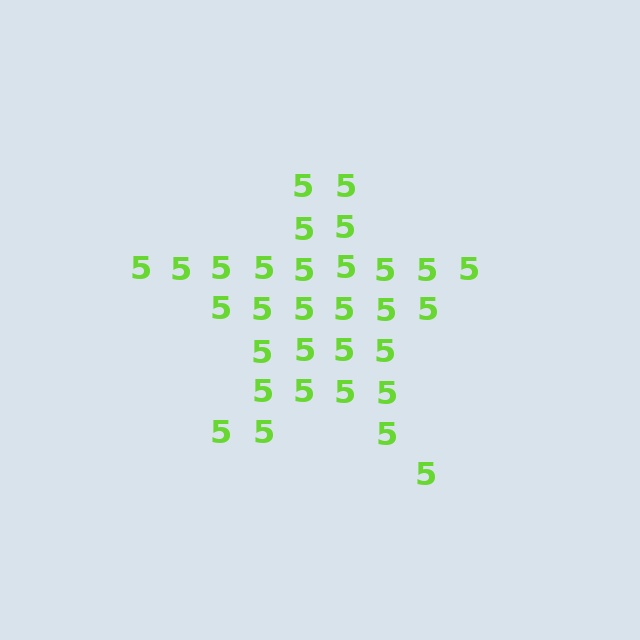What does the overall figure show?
The overall figure shows a star.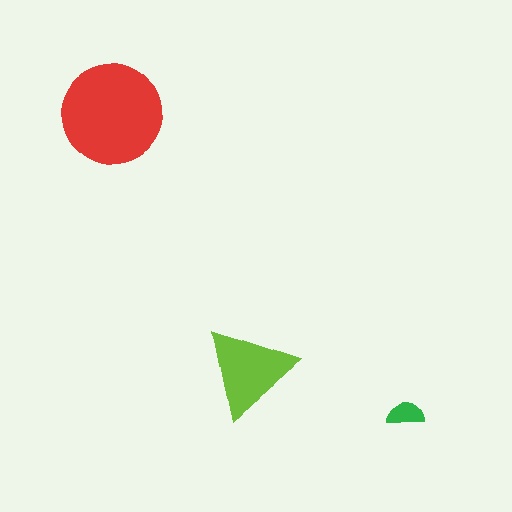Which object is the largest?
The red circle.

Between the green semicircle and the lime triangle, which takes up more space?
The lime triangle.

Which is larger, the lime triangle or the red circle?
The red circle.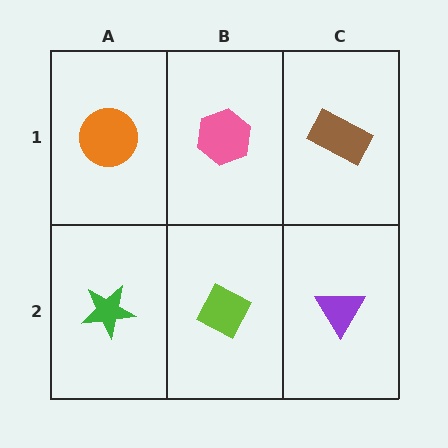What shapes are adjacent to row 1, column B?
A lime diamond (row 2, column B), an orange circle (row 1, column A), a brown rectangle (row 1, column C).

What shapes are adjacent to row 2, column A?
An orange circle (row 1, column A), a lime diamond (row 2, column B).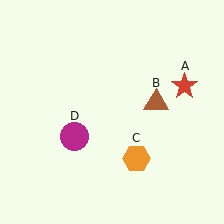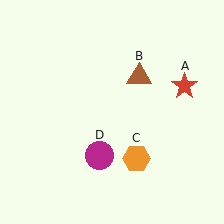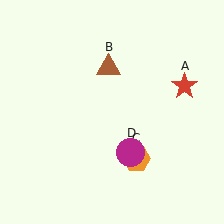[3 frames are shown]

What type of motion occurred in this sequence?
The brown triangle (object B), magenta circle (object D) rotated counterclockwise around the center of the scene.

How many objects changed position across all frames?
2 objects changed position: brown triangle (object B), magenta circle (object D).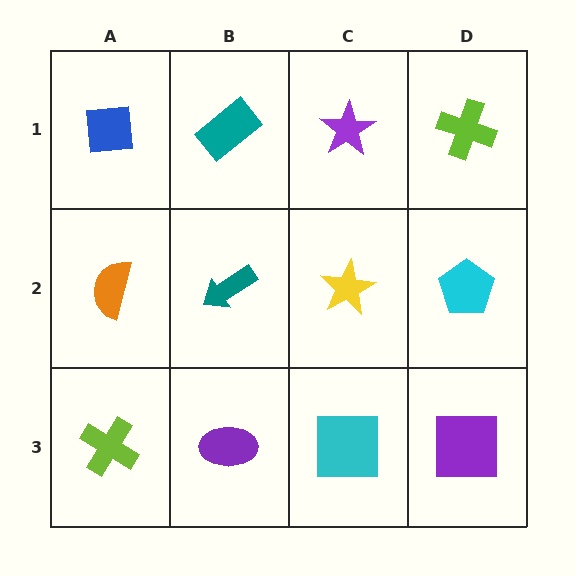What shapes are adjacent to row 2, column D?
A lime cross (row 1, column D), a purple square (row 3, column D), a yellow star (row 2, column C).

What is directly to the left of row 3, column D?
A cyan square.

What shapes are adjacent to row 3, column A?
An orange semicircle (row 2, column A), a purple ellipse (row 3, column B).